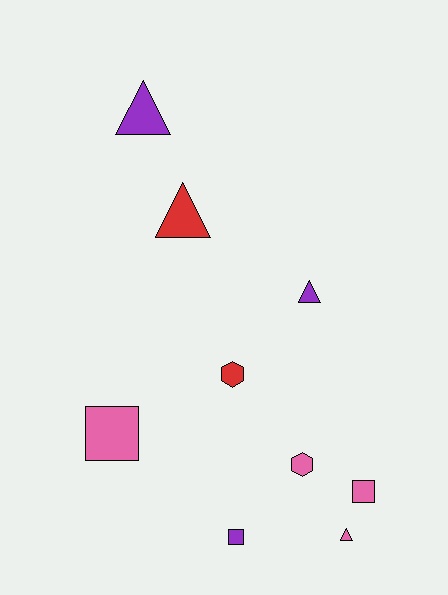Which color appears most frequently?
Pink, with 4 objects.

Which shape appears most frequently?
Triangle, with 4 objects.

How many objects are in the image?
There are 9 objects.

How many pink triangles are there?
There is 1 pink triangle.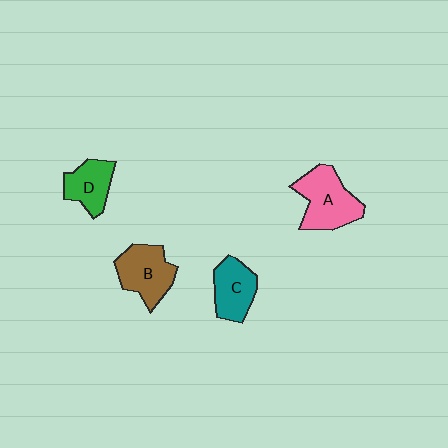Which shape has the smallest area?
Shape D (green).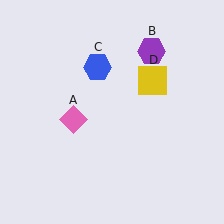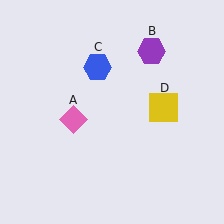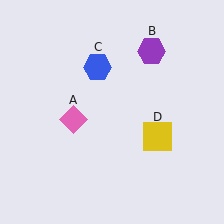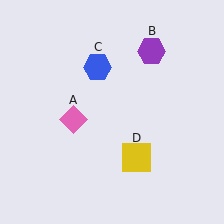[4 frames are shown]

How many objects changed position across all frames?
1 object changed position: yellow square (object D).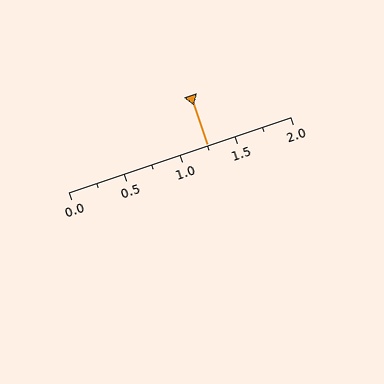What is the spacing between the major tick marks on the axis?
The major ticks are spaced 0.5 apart.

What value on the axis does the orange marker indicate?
The marker indicates approximately 1.25.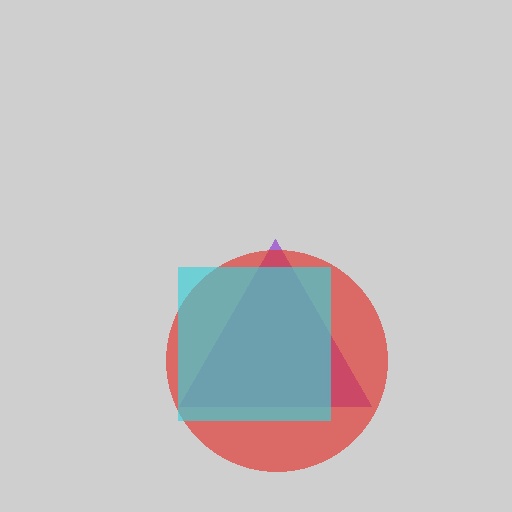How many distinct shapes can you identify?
There are 3 distinct shapes: a purple triangle, a red circle, a cyan square.